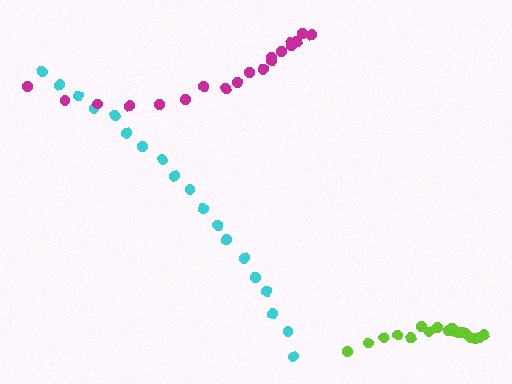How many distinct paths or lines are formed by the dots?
There are 3 distinct paths.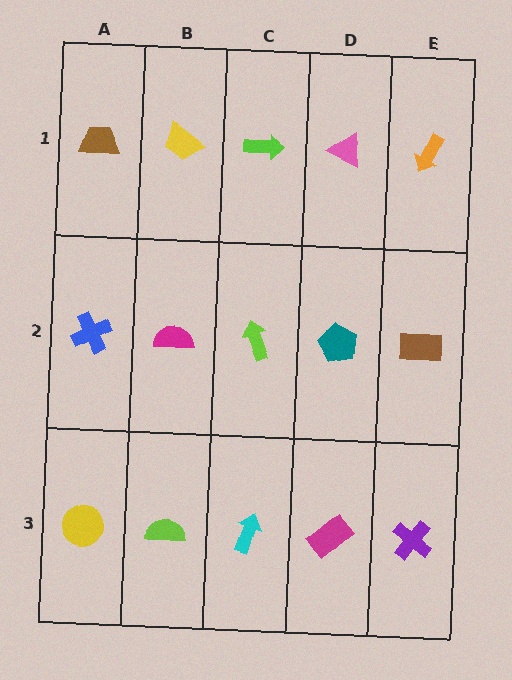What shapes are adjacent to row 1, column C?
A lime arrow (row 2, column C), a yellow trapezoid (row 1, column B), a pink triangle (row 1, column D).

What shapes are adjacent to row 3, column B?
A magenta semicircle (row 2, column B), a yellow circle (row 3, column A), a cyan arrow (row 3, column C).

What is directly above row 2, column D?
A pink triangle.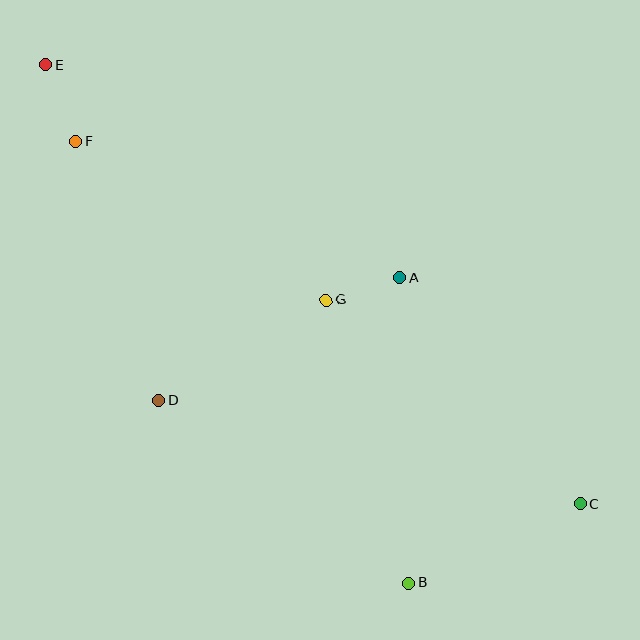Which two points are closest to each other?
Points A and G are closest to each other.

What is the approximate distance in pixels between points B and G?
The distance between B and G is approximately 295 pixels.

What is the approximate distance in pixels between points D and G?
The distance between D and G is approximately 195 pixels.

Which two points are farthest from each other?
Points C and E are farthest from each other.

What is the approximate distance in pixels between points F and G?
The distance between F and G is approximately 296 pixels.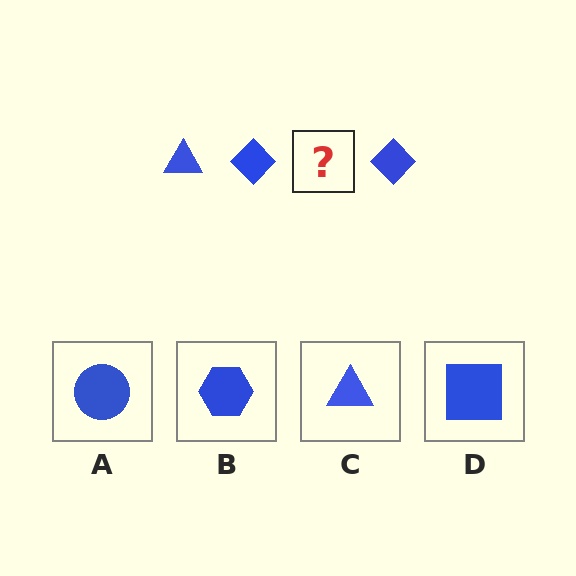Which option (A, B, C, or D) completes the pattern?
C.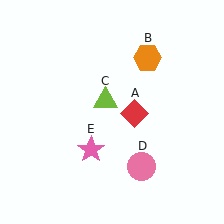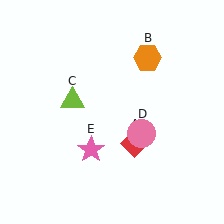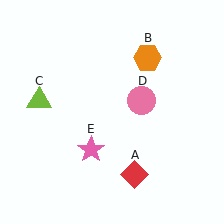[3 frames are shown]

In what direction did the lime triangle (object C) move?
The lime triangle (object C) moved left.